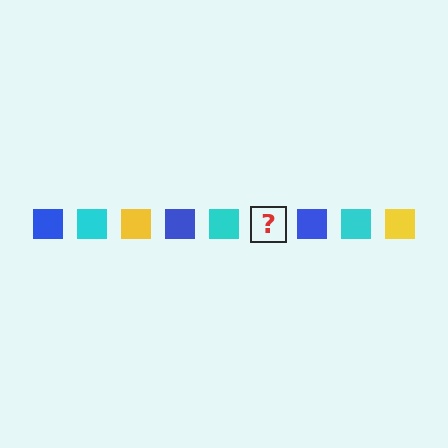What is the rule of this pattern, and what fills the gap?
The rule is that the pattern cycles through blue, cyan, yellow squares. The gap should be filled with a yellow square.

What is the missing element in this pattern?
The missing element is a yellow square.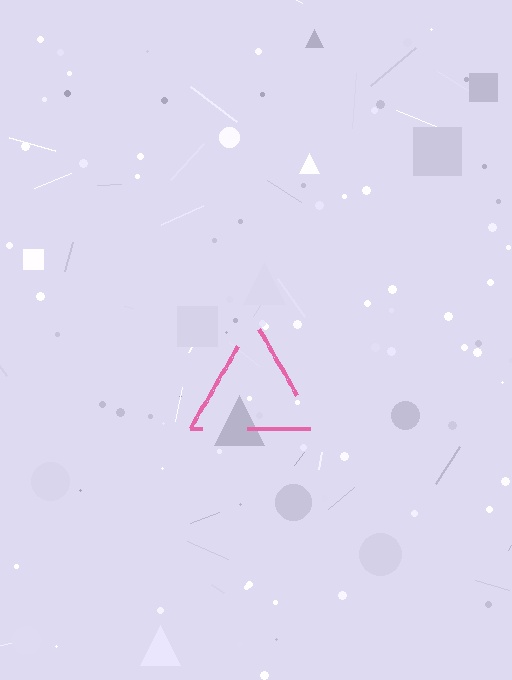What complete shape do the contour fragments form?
The contour fragments form a triangle.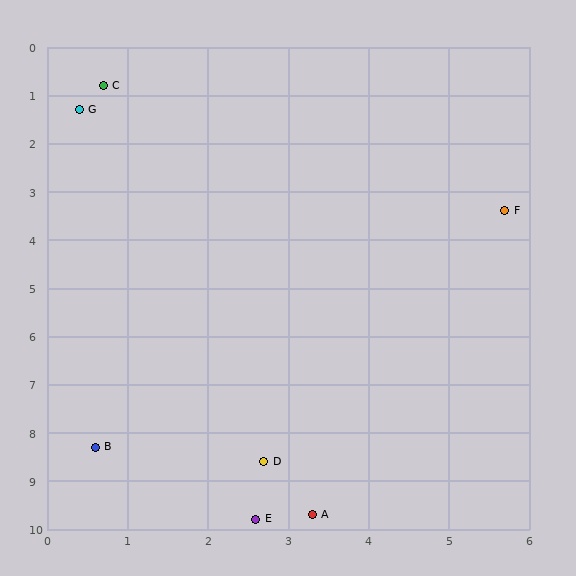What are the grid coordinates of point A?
Point A is at approximately (3.3, 9.7).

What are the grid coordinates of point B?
Point B is at approximately (0.6, 8.3).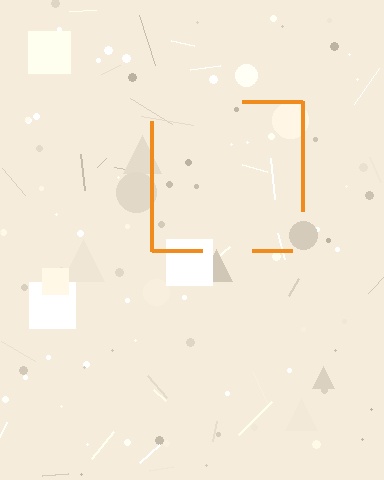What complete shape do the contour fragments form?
The contour fragments form a square.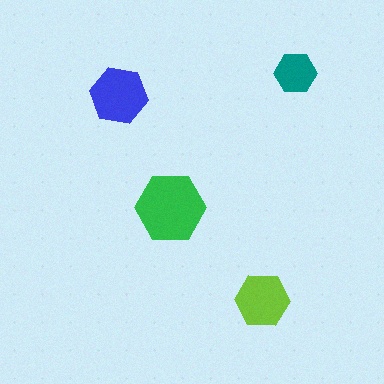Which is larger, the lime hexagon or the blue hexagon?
The blue one.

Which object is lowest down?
The lime hexagon is bottommost.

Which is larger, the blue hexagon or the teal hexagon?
The blue one.